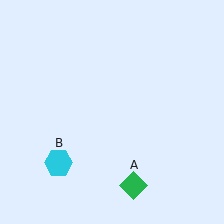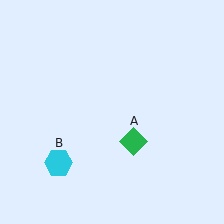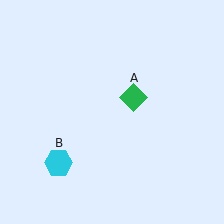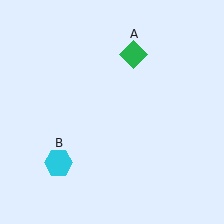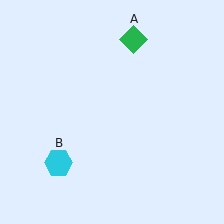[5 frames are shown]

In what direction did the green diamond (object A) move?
The green diamond (object A) moved up.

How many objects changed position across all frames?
1 object changed position: green diamond (object A).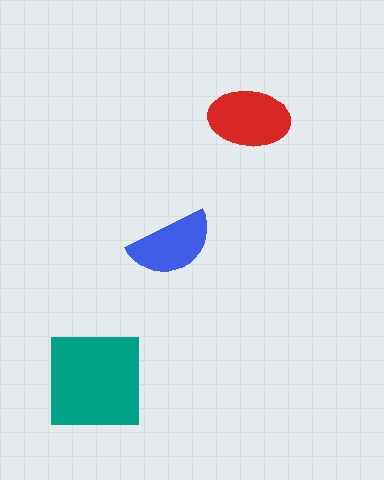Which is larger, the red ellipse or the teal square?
The teal square.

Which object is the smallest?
The blue semicircle.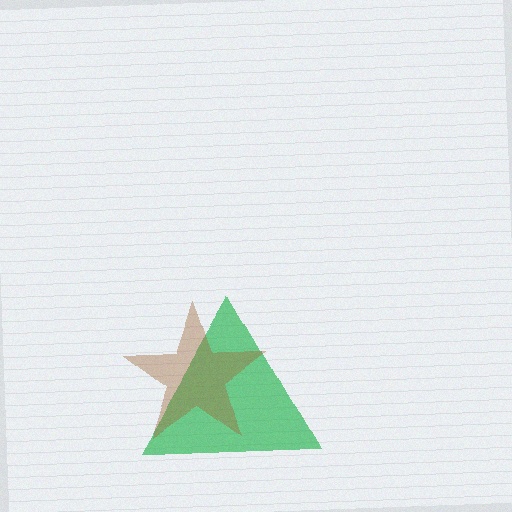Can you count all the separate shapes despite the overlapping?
Yes, there are 2 separate shapes.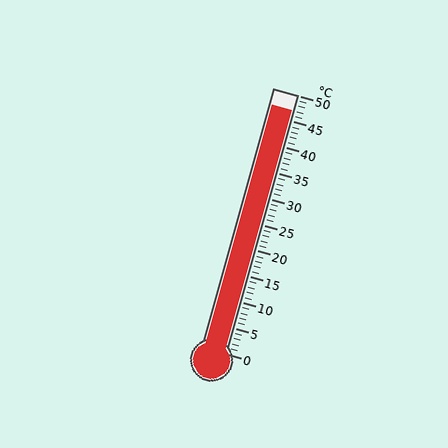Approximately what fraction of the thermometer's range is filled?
The thermometer is filled to approximately 95% of its range.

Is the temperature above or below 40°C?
The temperature is above 40°C.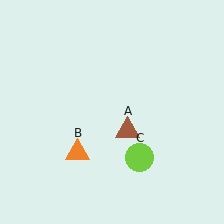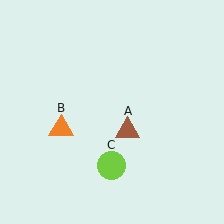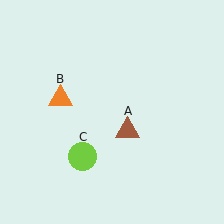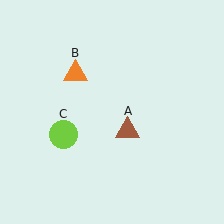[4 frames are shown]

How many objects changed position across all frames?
2 objects changed position: orange triangle (object B), lime circle (object C).